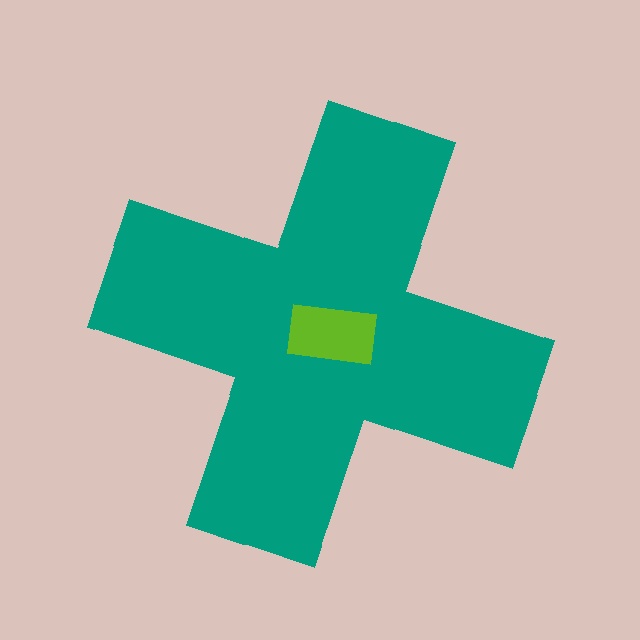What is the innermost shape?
The lime rectangle.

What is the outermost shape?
The teal cross.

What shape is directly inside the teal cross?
The lime rectangle.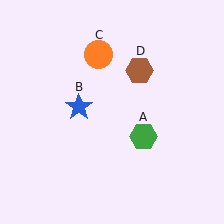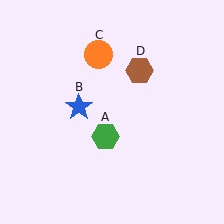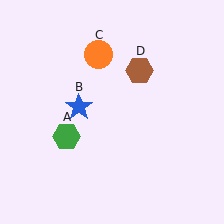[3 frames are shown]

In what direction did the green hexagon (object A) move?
The green hexagon (object A) moved left.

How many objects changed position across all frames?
1 object changed position: green hexagon (object A).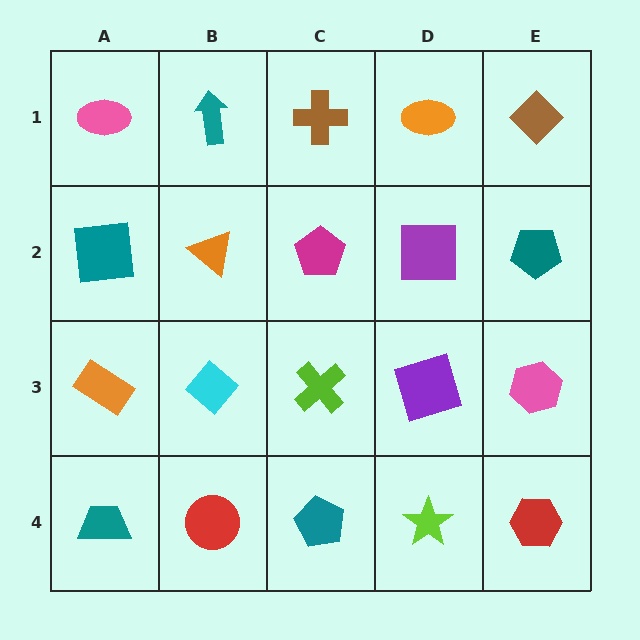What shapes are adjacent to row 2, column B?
A teal arrow (row 1, column B), a cyan diamond (row 3, column B), a teal square (row 2, column A), a magenta pentagon (row 2, column C).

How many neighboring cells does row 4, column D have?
3.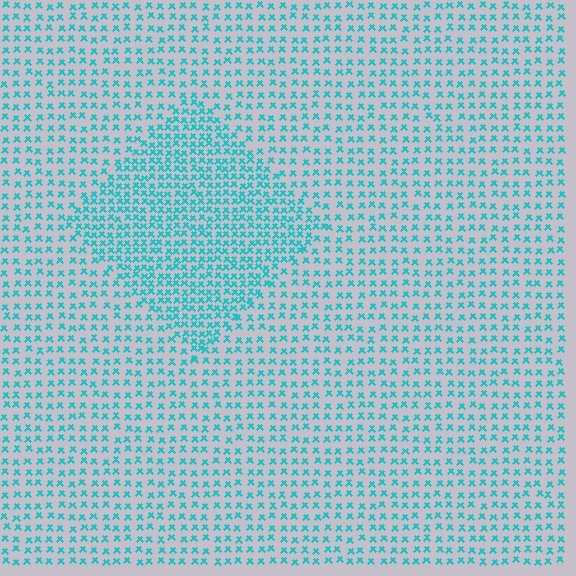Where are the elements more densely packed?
The elements are more densely packed inside the diamond boundary.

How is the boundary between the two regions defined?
The boundary is defined by a change in element density (approximately 1.8x ratio). All elements are the same color, size, and shape.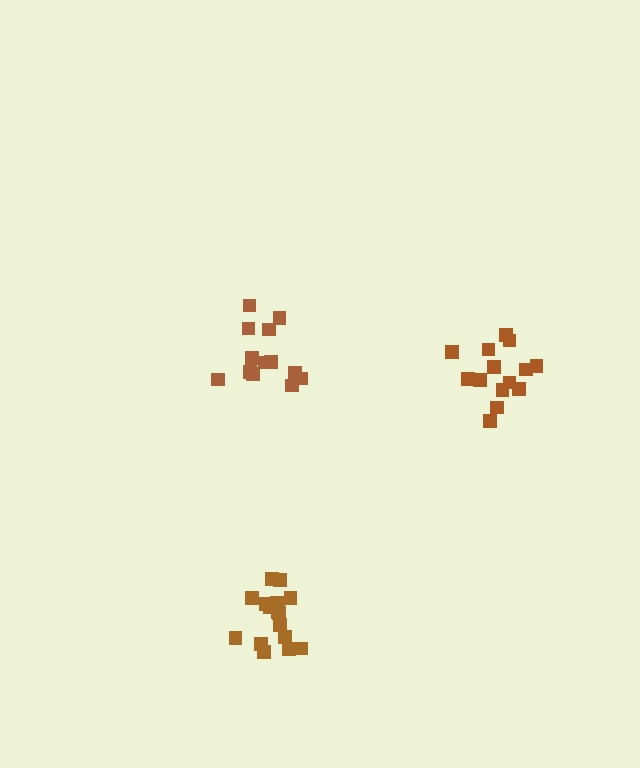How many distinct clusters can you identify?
There are 3 distinct clusters.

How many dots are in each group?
Group 1: 13 dots, Group 2: 16 dots, Group 3: 15 dots (44 total).